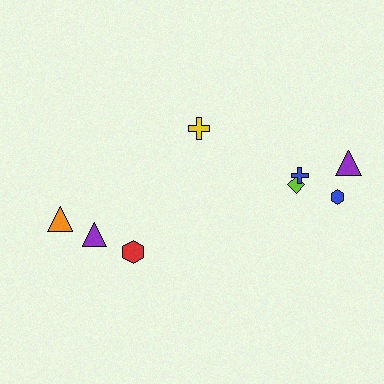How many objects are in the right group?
There are 5 objects.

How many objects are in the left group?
There are 3 objects.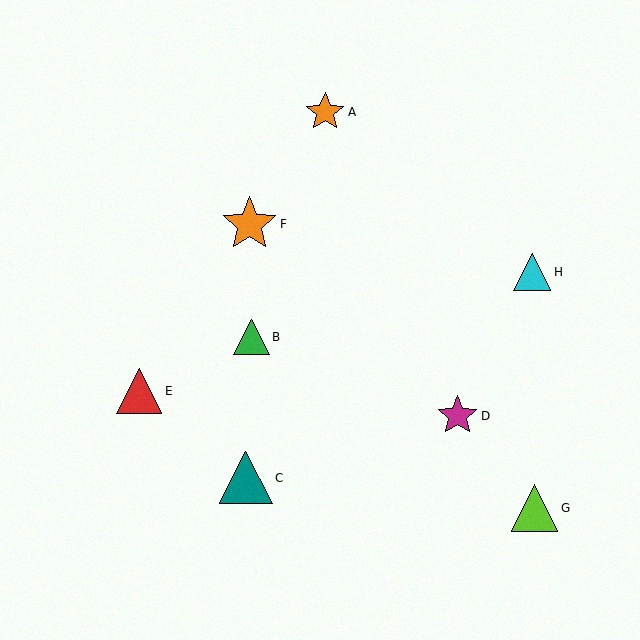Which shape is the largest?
The orange star (labeled F) is the largest.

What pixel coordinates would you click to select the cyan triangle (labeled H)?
Click at (532, 272) to select the cyan triangle H.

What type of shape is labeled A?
Shape A is an orange star.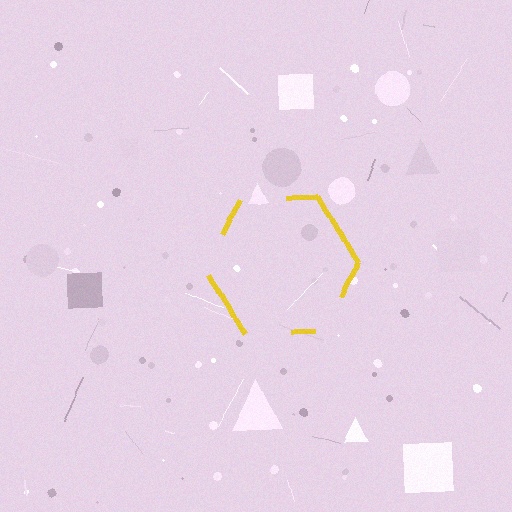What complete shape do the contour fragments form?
The contour fragments form a hexagon.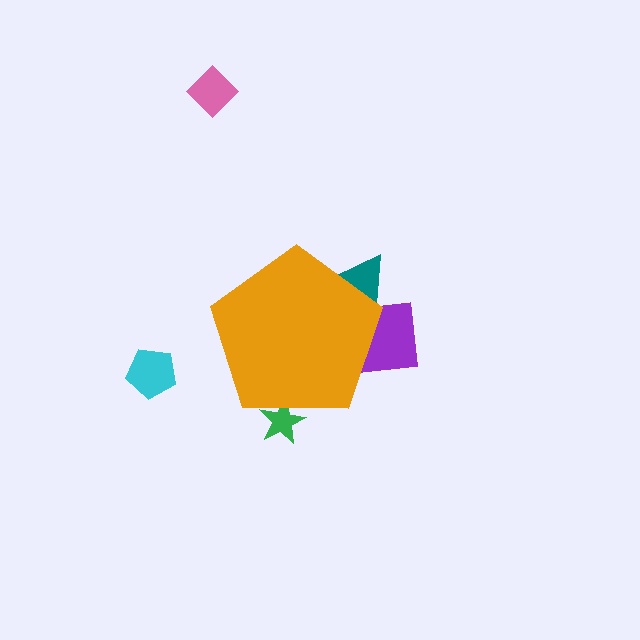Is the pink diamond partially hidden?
No, the pink diamond is fully visible.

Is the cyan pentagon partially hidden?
No, the cyan pentagon is fully visible.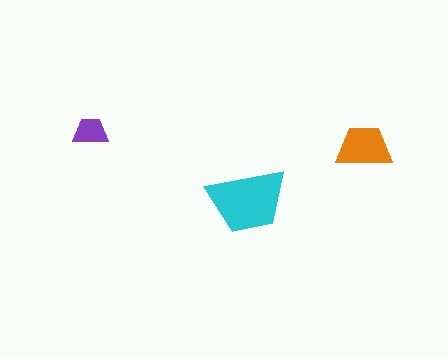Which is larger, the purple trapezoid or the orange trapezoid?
The orange one.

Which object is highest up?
The purple trapezoid is topmost.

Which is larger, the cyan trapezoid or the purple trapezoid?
The cyan one.